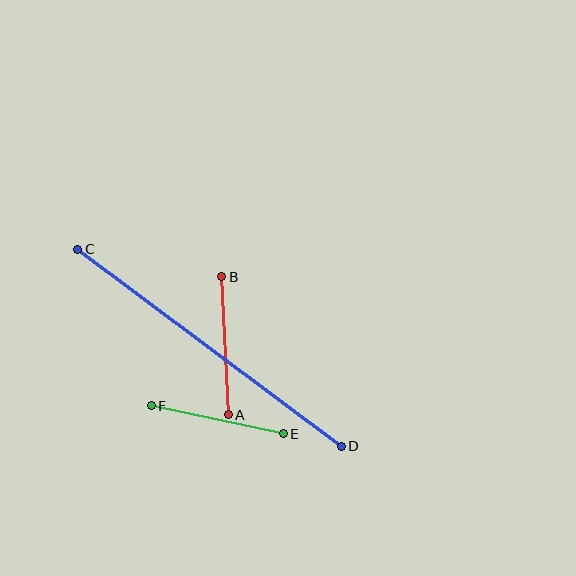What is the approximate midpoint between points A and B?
The midpoint is at approximately (225, 346) pixels.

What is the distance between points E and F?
The distance is approximately 135 pixels.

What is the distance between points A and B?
The distance is approximately 138 pixels.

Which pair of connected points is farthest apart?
Points C and D are farthest apart.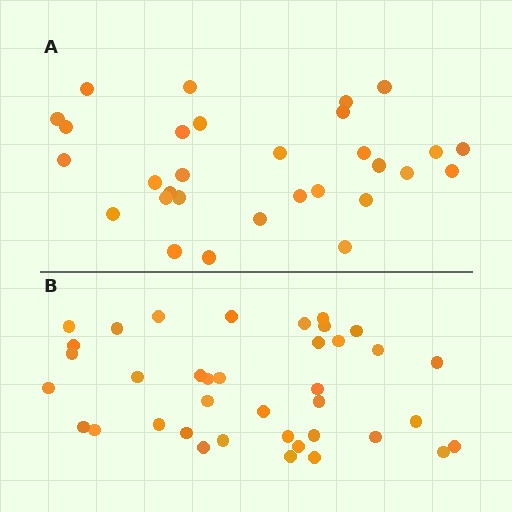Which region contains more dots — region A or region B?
Region B (the bottom region) has more dots.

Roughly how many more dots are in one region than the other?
Region B has roughly 8 or so more dots than region A.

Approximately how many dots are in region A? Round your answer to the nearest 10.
About 30 dots.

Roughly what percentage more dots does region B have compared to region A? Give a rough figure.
About 25% more.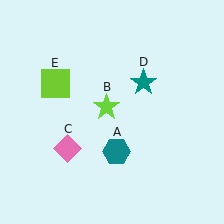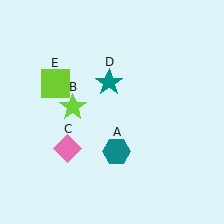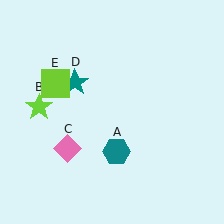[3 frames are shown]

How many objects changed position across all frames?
2 objects changed position: lime star (object B), teal star (object D).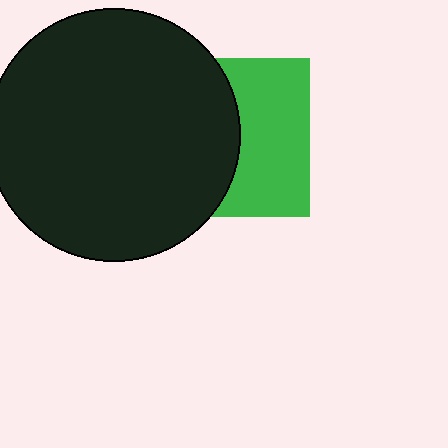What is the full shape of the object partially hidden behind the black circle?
The partially hidden object is a green square.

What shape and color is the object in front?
The object in front is a black circle.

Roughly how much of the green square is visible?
About half of it is visible (roughly 49%).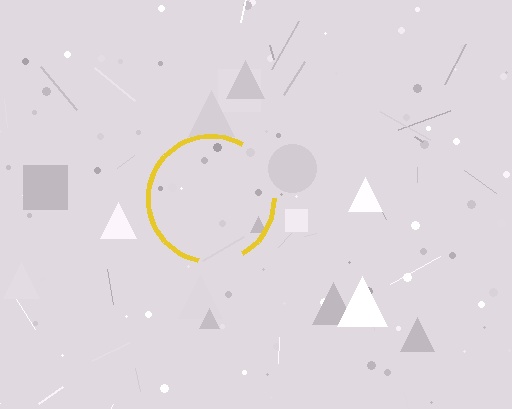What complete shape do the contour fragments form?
The contour fragments form a circle.